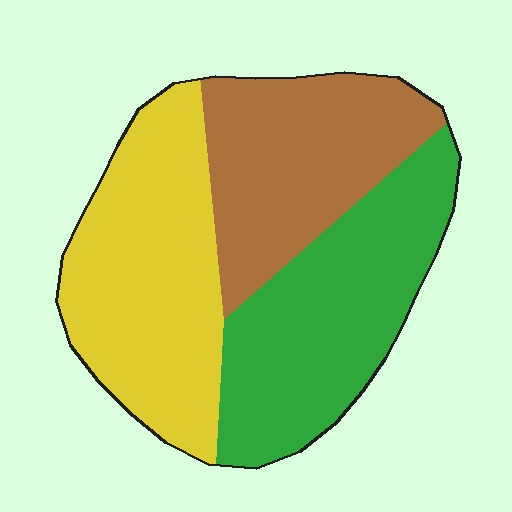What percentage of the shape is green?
Green covers about 35% of the shape.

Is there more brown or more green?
Green.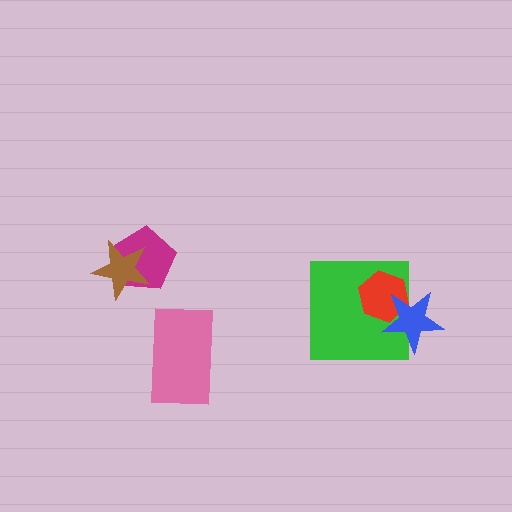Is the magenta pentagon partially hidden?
Yes, it is partially covered by another shape.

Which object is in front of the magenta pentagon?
The brown star is in front of the magenta pentagon.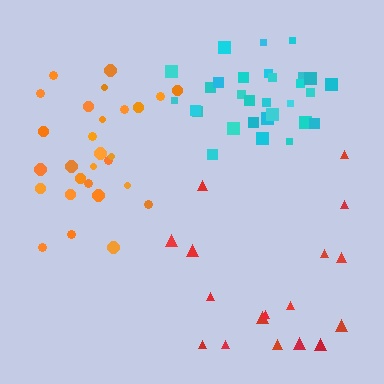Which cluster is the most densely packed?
Cyan.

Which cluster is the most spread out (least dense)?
Red.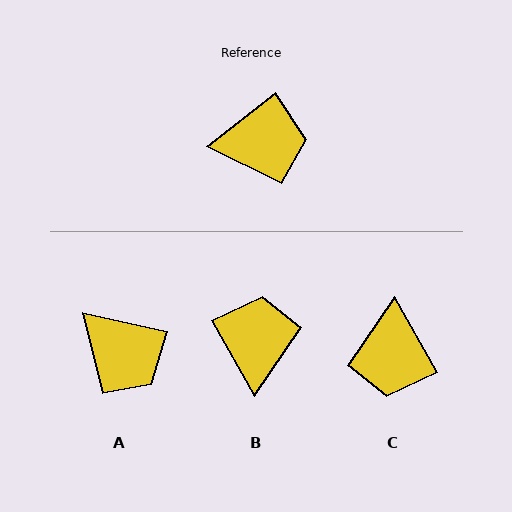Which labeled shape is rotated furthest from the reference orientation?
C, about 98 degrees away.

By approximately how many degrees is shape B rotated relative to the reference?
Approximately 82 degrees counter-clockwise.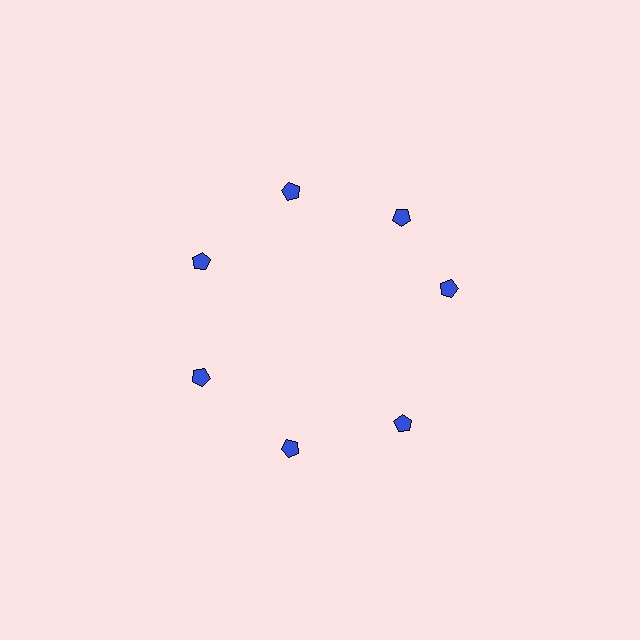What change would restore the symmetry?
The symmetry would be restored by rotating it back into even spacing with its neighbors so that all 7 pentagons sit at equal angles and equal distance from the center.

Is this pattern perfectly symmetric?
No. The 7 blue pentagons are arranged in a ring, but one element near the 3 o'clock position is rotated out of alignment along the ring, breaking the 7-fold rotational symmetry.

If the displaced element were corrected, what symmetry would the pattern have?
It would have 7-fold rotational symmetry — the pattern would map onto itself every 51 degrees.